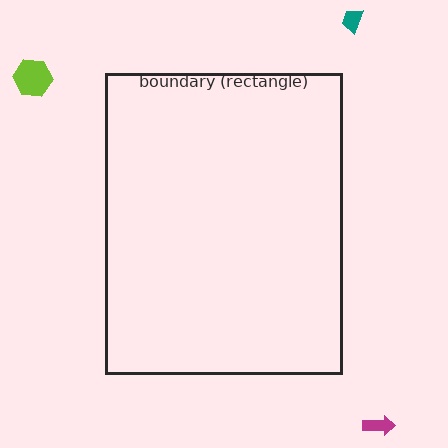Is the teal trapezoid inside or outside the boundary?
Outside.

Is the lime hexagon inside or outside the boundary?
Outside.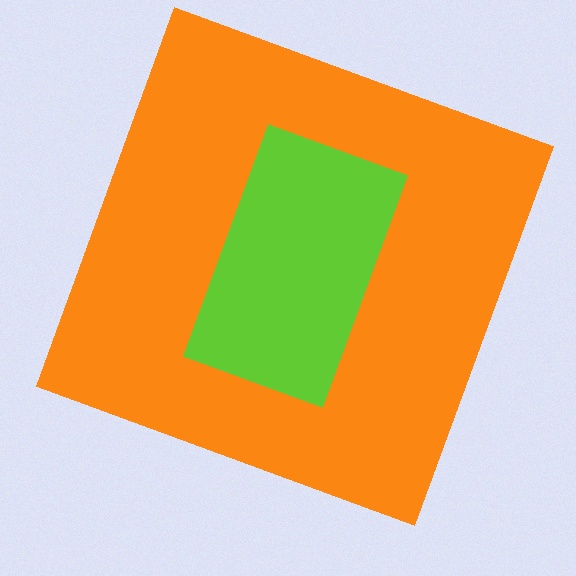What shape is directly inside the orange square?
The lime rectangle.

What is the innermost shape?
The lime rectangle.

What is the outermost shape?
The orange square.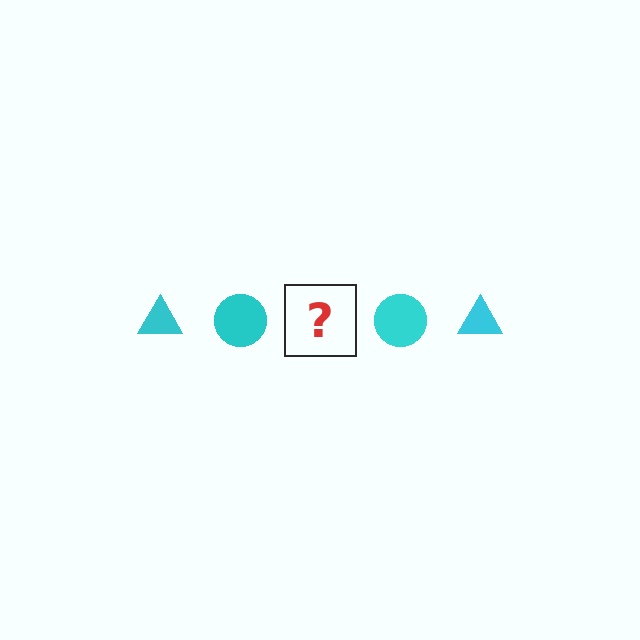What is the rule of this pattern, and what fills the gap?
The rule is that the pattern cycles through triangle, circle shapes in cyan. The gap should be filled with a cyan triangle.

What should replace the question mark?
The question mark should be replaced with a cyan triangle.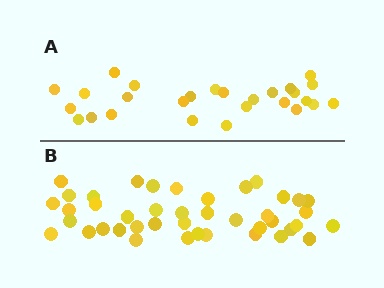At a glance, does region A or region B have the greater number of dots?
Region B (the bottom region) has more dots.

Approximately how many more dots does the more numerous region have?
Region B has approximately 15 more dots than region A.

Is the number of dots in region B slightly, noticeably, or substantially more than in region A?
Region B has substantially more. The ratio is roughly 1.6 to 1.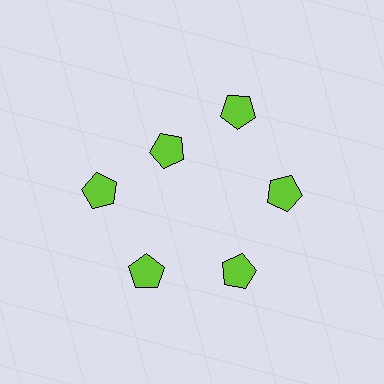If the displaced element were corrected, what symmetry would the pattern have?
It would have 6-fold rotational symmetry — the pattern would map onto itself every 60 degrees.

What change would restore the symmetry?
The symmetry would be restored by moving it outward, back onto the ring so that all 6 pentagons sit at equal angles and equal distance from the center.